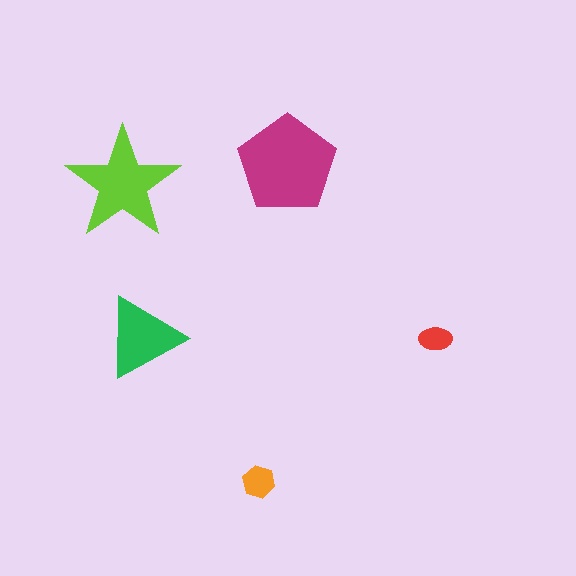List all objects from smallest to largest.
The red ellipse, the orange hexagon, the green triangle, the lime star, the magenta pentagon.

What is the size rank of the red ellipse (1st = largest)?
5th.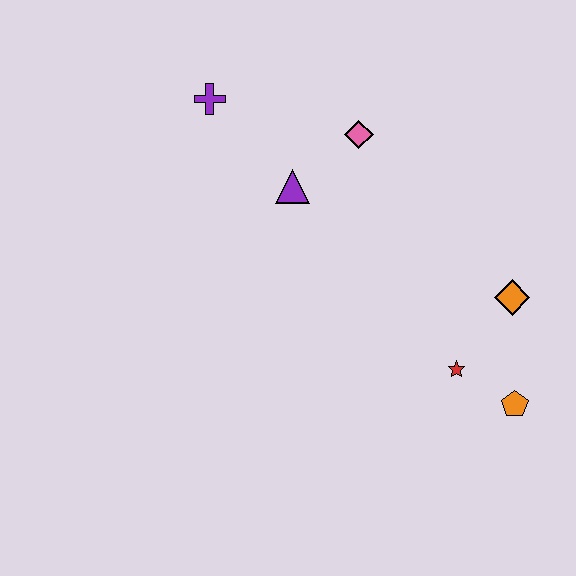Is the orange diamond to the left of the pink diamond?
No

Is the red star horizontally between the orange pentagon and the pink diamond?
Yes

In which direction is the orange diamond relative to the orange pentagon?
The orange diamond is above the orange pentagon.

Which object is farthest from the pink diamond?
The orange pentagon is farthest from the pink diamond.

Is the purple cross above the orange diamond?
Yes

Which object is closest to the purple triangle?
The pink diamond is closest to the purple triangle.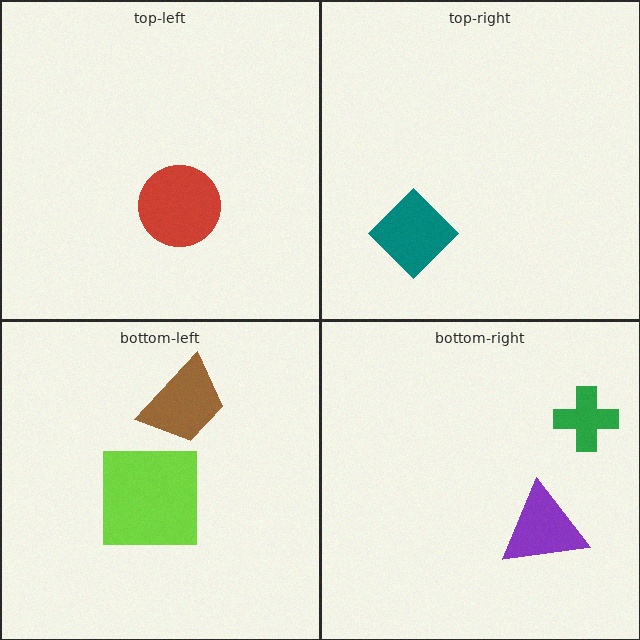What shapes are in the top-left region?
The red circle.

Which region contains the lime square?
The bottom-left region.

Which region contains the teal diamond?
The top-right region.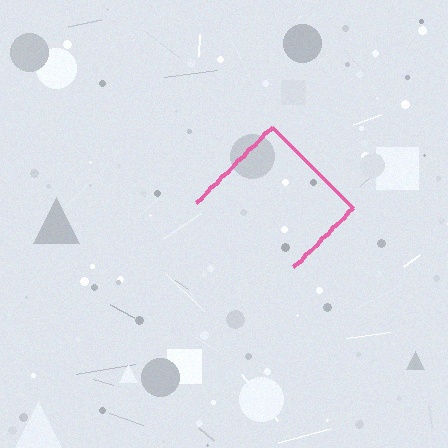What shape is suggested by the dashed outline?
The dashed outline suggests a diamond.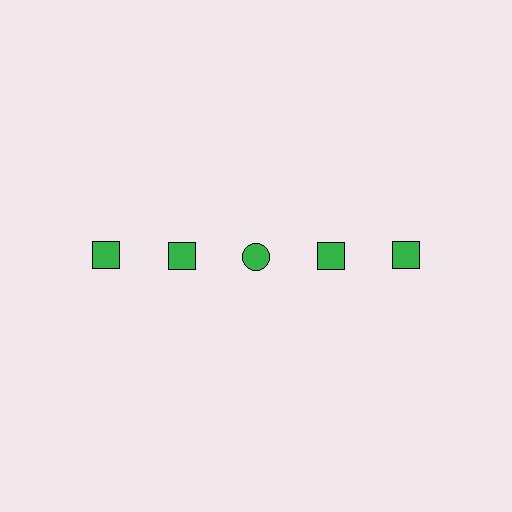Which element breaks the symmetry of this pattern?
The green circle in the top row, center column breaks the symmetry. All other shapes are green squares.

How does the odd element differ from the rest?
It has a different shape: circle instead of square.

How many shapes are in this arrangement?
There are 5 shapes arranged in a grid pattern.